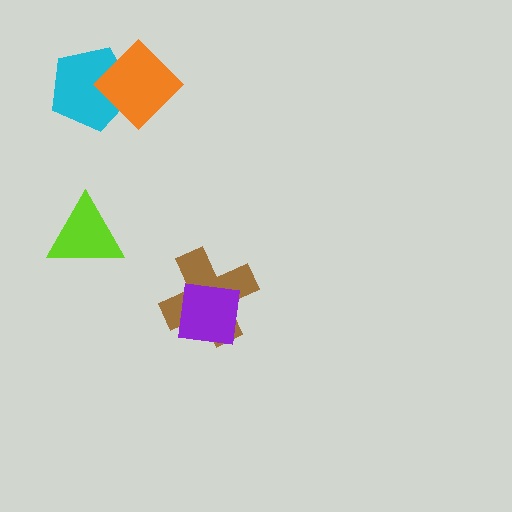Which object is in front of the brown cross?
The purple square is in front of the brown cross.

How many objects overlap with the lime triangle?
0 objects overlap with the lime triangle.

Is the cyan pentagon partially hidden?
Yes, it is partially covered by another shape.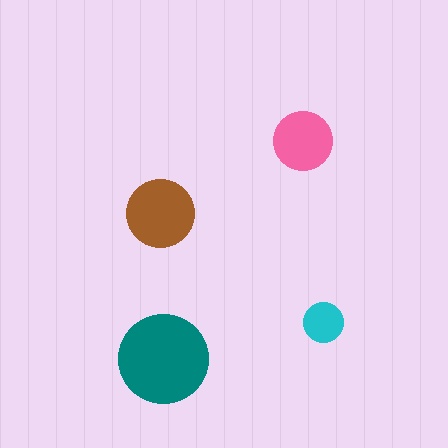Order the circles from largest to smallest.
the teal one, the brown one, the pink one, the cyan one.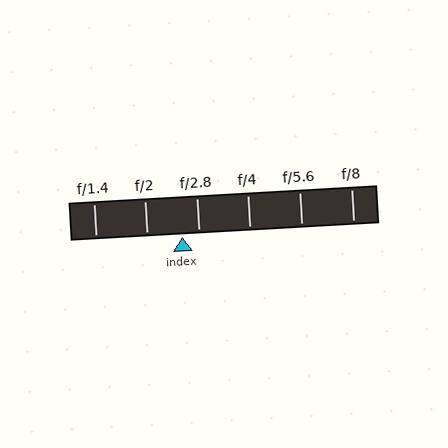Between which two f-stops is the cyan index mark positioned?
The index mark is between f/2 and f/2.8.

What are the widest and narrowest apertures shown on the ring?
The widest aperture shown is f/1.4 and the narrowest is f/8.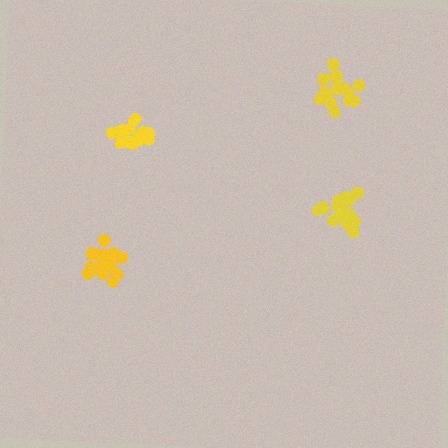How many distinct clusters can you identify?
There are 4 distinct clusters.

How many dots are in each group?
Group 1: 18 dots, Group 2: 16 dots, Group 3: 15 dots, Group 4: 21 dots (70 total).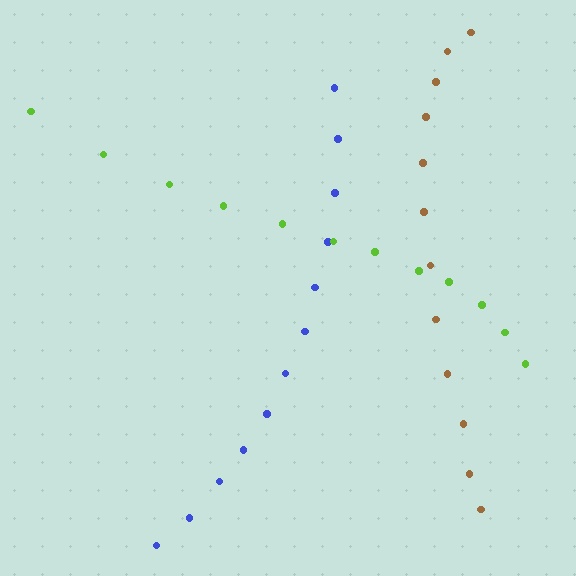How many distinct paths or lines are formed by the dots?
There are 3 distinct paths.